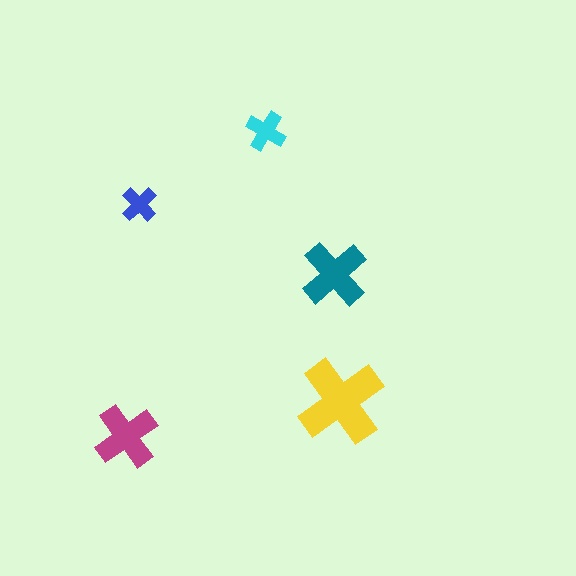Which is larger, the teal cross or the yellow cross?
The yellow one.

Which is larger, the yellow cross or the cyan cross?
The yellow one.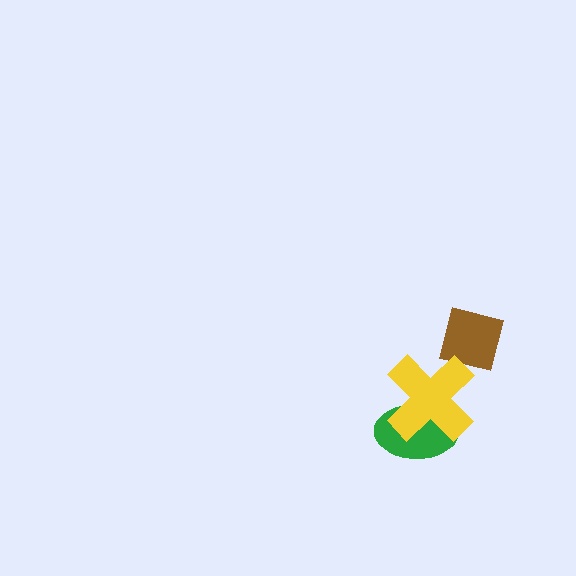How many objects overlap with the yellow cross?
1 object overlaps with the yellow cross.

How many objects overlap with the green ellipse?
1 object overlaps with the green ellipse.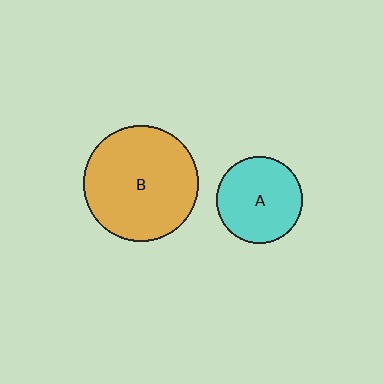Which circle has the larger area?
Circle B (orange).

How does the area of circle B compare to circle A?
Approximately 1.8 times.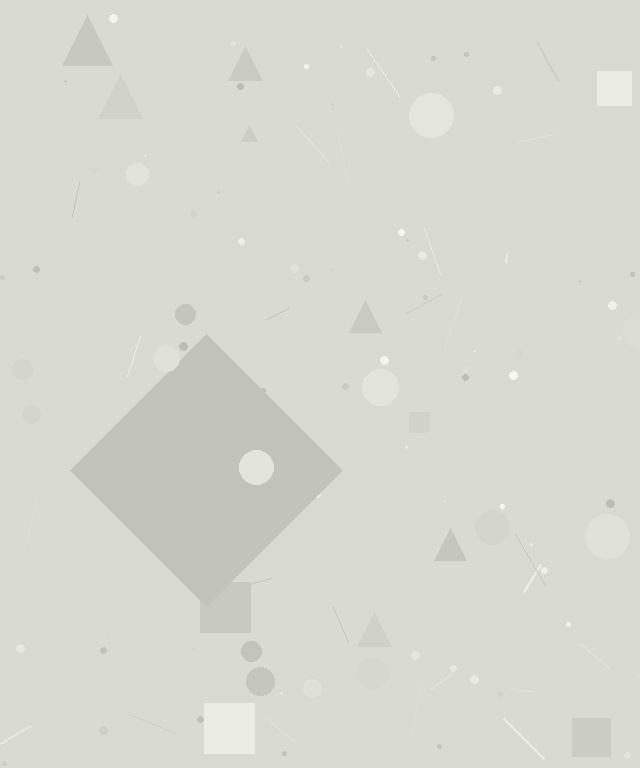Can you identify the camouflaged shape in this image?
The camouflaged shape is a diamond.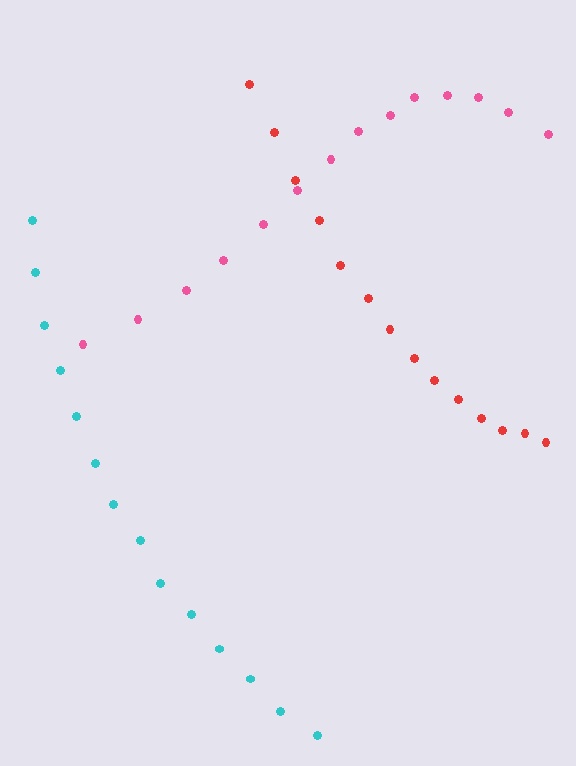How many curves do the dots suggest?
There are 3 distinct paths.